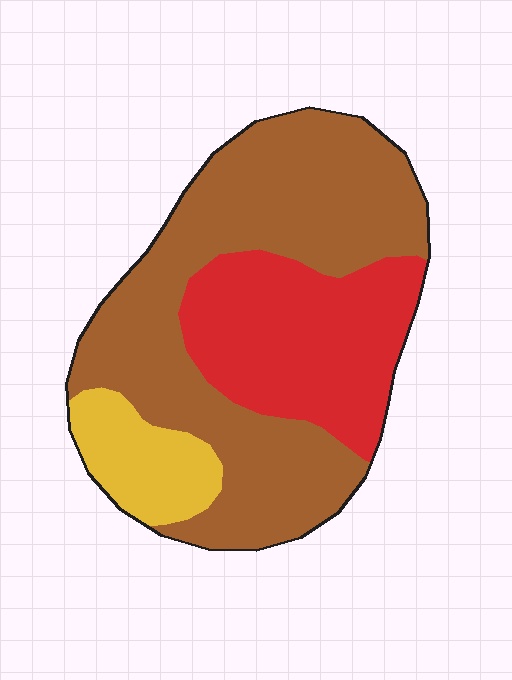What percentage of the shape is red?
Red covers around 30% of the shape.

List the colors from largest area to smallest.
From largest to smallest: brown, red, yellow.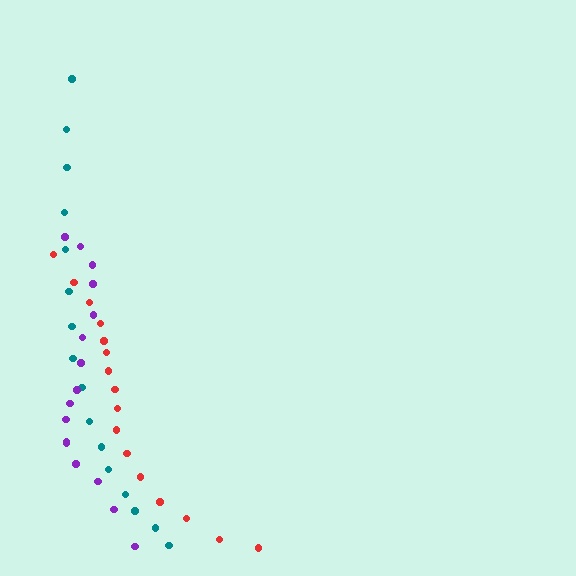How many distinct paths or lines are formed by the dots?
There are 3 distinct paths.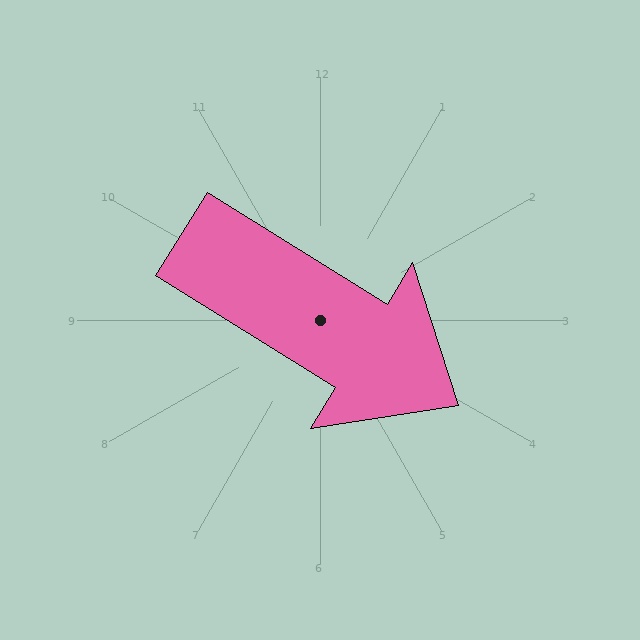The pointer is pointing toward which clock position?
Roughly 4 o'clock.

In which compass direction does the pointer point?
Southeast.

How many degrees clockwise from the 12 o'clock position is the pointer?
Approximately 122 degrees.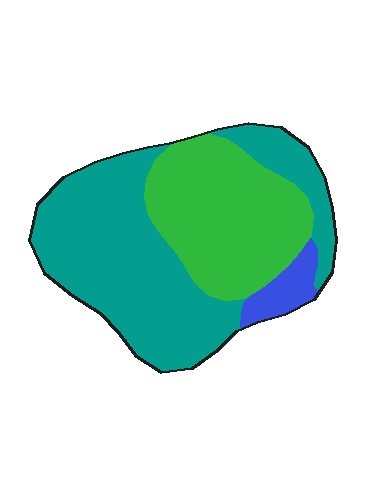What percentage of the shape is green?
Green takes up between a third and a half of the shape.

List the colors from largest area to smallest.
From largest to smallest: teal, green, blue.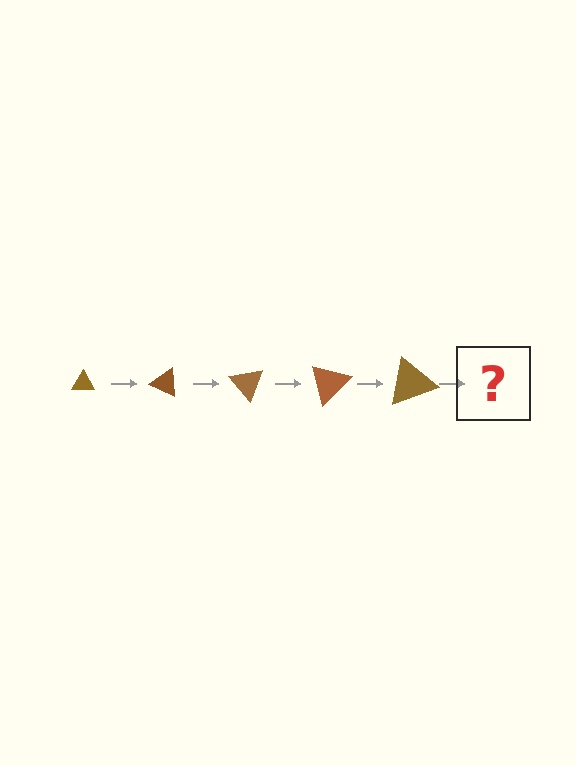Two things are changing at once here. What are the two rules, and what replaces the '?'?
The two rules are that the triangle grows larger each step and it rotates 25 degrees each step. The '?' should be a triangle, larger than the previous one and rotated 125 degrees from the start.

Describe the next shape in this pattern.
It should be a triangle, larger than the previous one and rotated 125 degrees from the start.